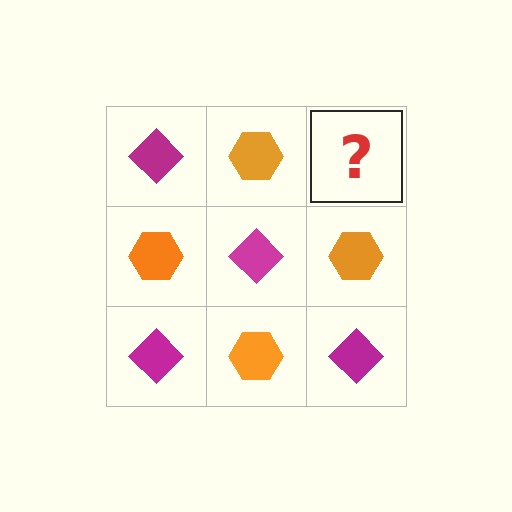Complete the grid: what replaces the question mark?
The question mark should be replaced with a magenta diamond.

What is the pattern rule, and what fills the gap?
The rule is that it alternates magenta diamond and orange hexagon in a checkerboard pattern. The gap should be filled with a magenta diamond.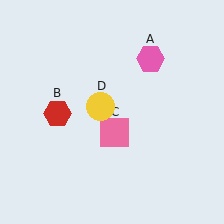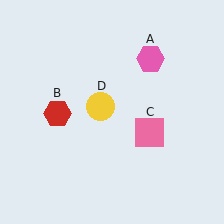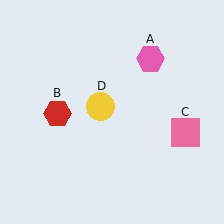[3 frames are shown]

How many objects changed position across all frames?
1 object changed position: pink square (object C).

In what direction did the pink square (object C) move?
The pink square (object C) moved right.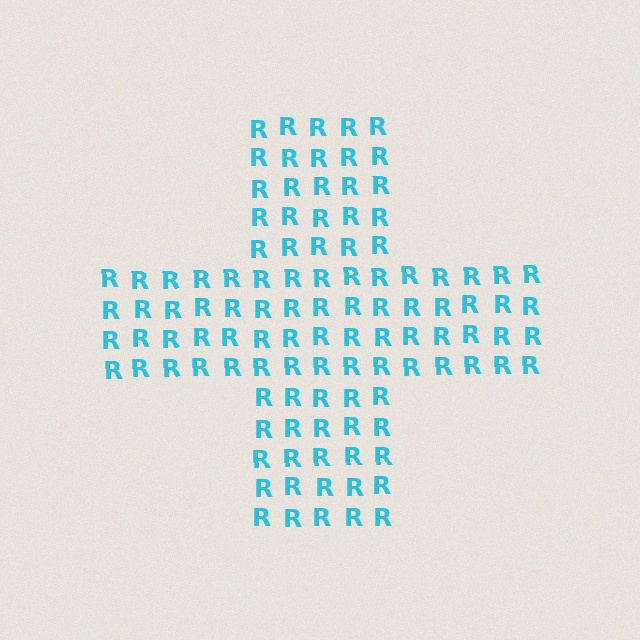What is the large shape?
The large shape is a cross.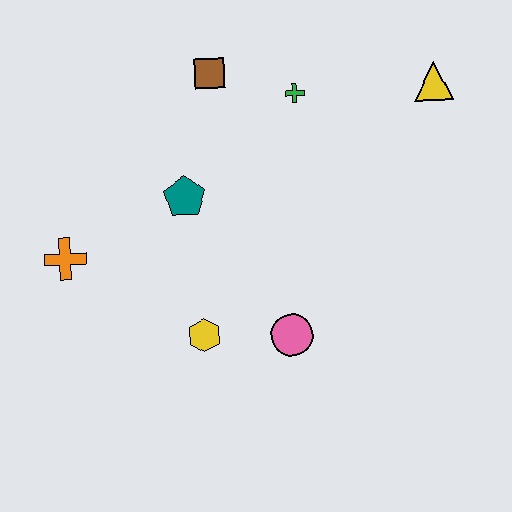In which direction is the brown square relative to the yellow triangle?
The brown square is to the left of the yellow triangle.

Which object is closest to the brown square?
The green cross is closest to the brown square.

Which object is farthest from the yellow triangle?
The orange cross is farthest from the yellow triangle.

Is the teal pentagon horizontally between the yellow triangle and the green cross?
No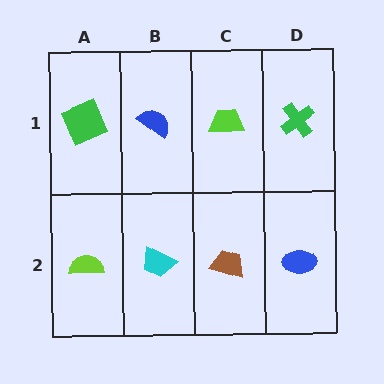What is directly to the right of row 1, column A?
A blue semicircle.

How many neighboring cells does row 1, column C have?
3.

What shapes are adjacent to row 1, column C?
A brown trapezoid (row 2, column C), a blue semicircle (row 1, column B), a green cross (row 1, column D).